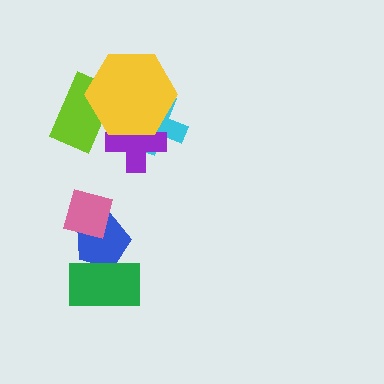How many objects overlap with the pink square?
1 object overlaps with the pink square.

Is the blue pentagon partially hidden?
Yes, it is partially covered by another shape.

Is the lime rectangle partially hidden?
Yes, it is partially covered by another shape.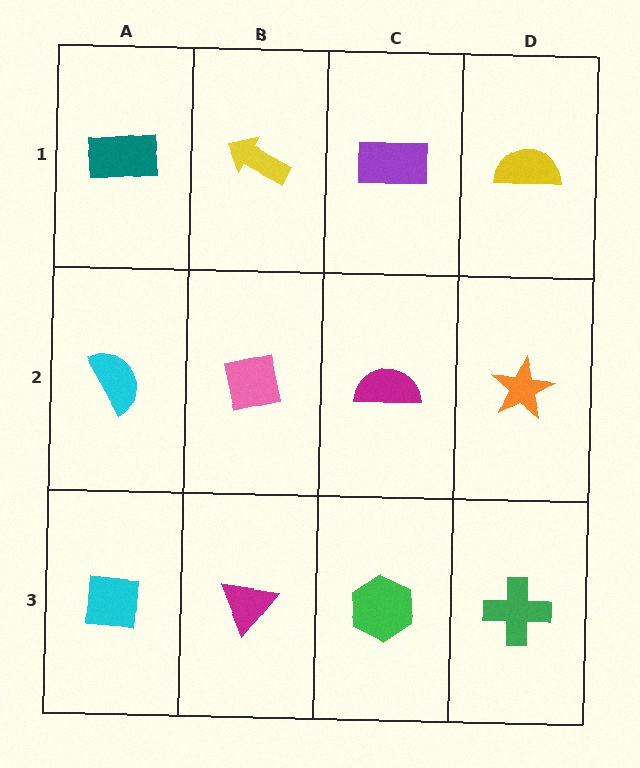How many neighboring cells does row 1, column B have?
3.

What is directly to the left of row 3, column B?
A cyan square.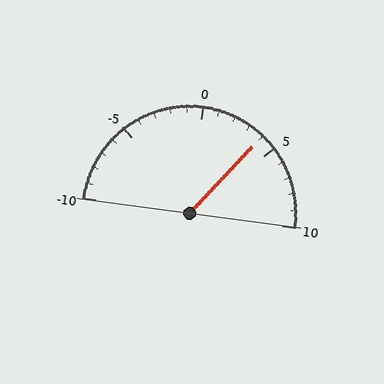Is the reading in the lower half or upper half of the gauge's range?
The reading is in the upper half of the range (-10 to 10).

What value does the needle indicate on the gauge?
The needle indicates approximately 4.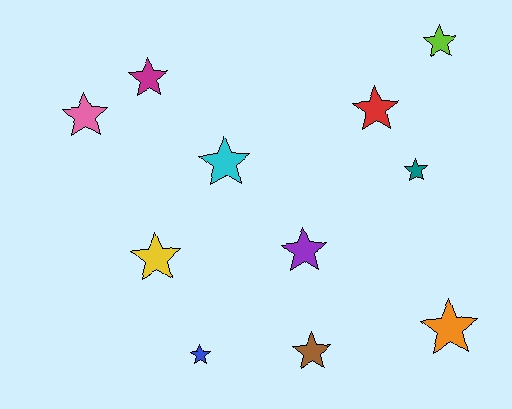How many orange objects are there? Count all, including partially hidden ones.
There is 1 orange object.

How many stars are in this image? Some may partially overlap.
There are 11 stars.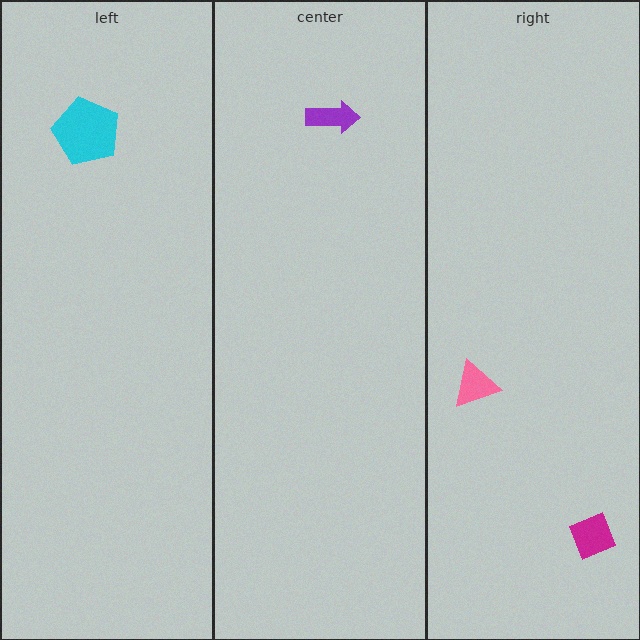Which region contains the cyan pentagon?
The left region.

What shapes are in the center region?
The purple arrow.